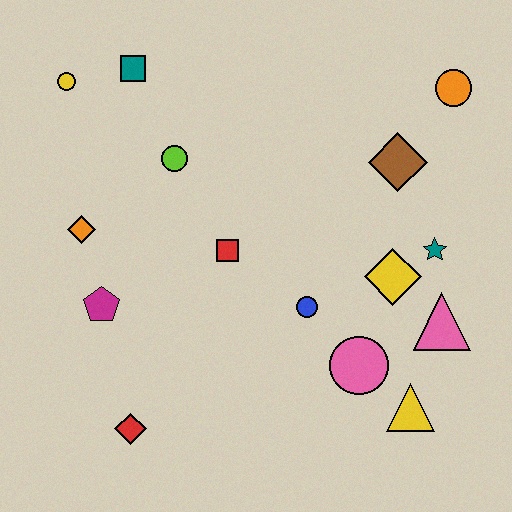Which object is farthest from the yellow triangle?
The yellow circle is farthest from the yellow triangle.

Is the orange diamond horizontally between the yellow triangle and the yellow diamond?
No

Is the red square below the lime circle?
Yes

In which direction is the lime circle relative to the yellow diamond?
The lime circle is to the left of the yellow diamond.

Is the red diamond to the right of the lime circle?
No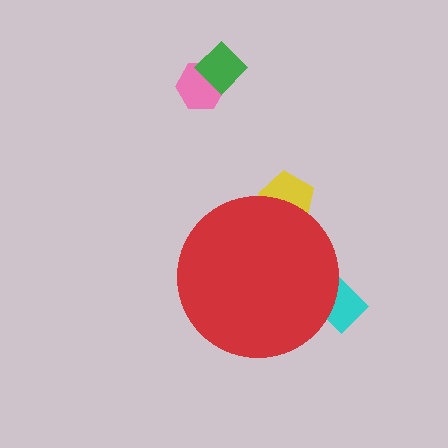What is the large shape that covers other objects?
A red circle.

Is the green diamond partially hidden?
No, the green diamond is fully visible.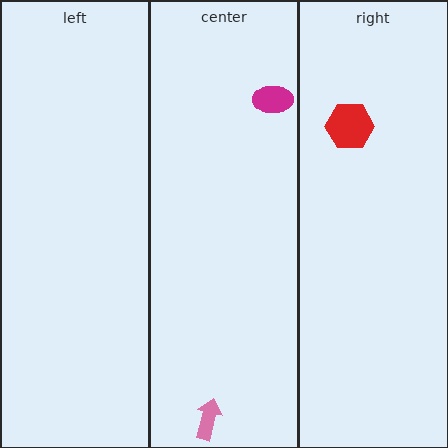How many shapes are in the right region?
1.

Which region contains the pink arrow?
The center region.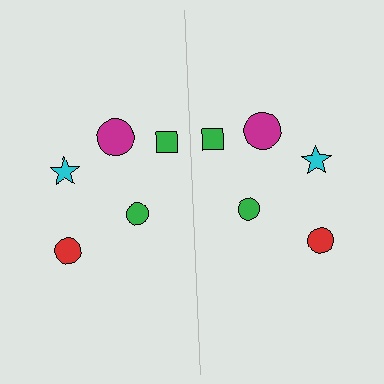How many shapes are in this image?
There are 10 shapes in this image.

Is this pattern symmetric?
Yes, this pattern has bilateral (reflection) symmetry.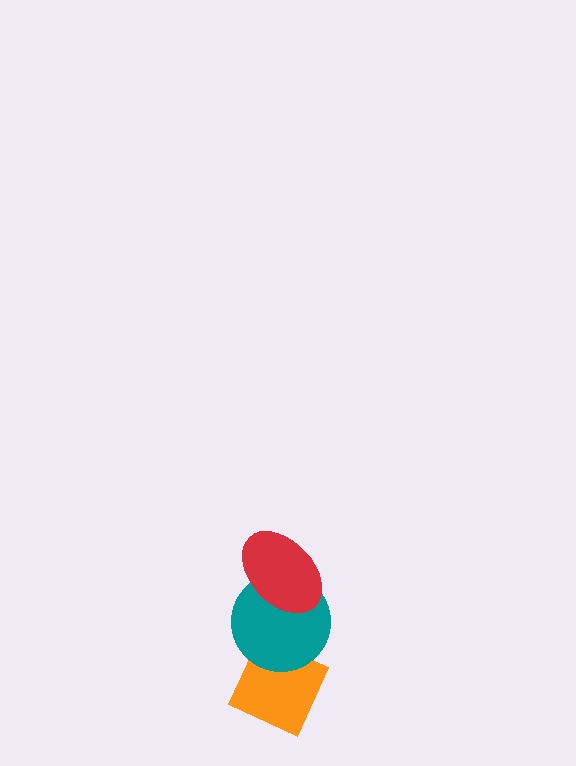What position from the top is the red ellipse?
The red ellipse is 1st from the top.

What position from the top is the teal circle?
The teal circle is 2nd from the top.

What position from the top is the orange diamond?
The orange diamond is 3rd from the top.